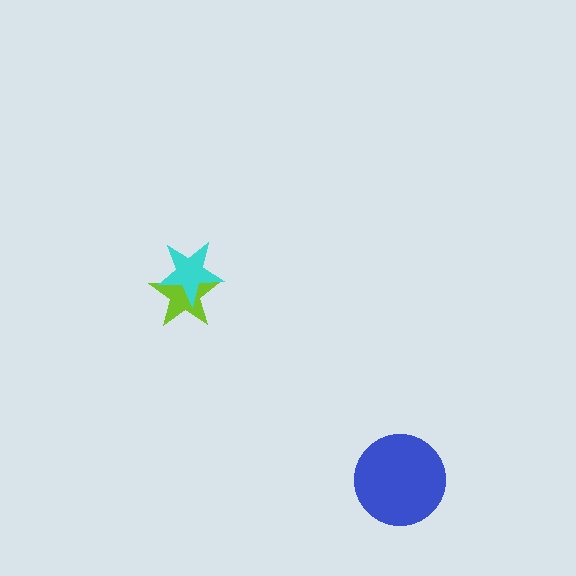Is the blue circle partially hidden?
No, no other shape covers it.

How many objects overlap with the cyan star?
1 object overlaps with the cyan star.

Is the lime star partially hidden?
Yes, it is partially covered by another shape.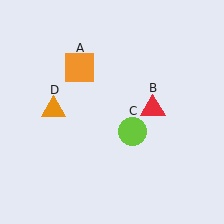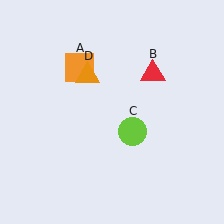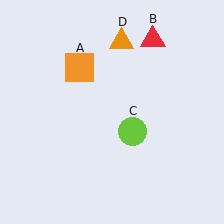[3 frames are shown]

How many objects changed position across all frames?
2 objects changed position: red triangle (object B), orange triangle (object D).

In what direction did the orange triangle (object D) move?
The orange triangle (object D) moved up and to the right.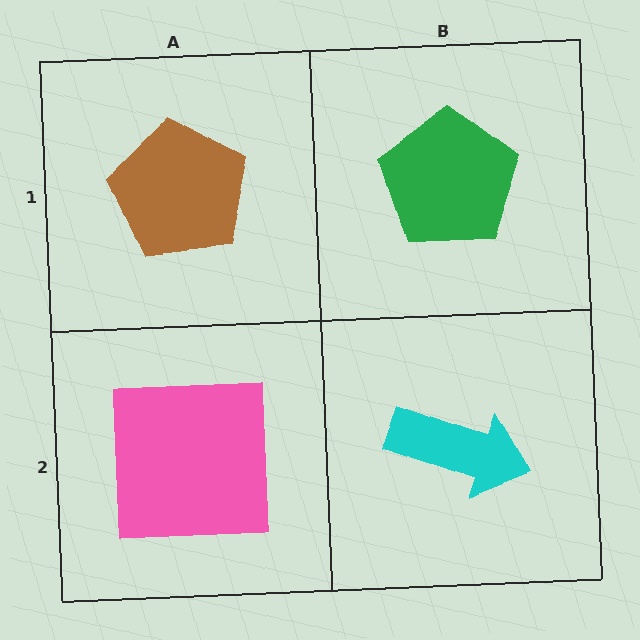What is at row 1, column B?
A green pentagon.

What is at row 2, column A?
A pink square.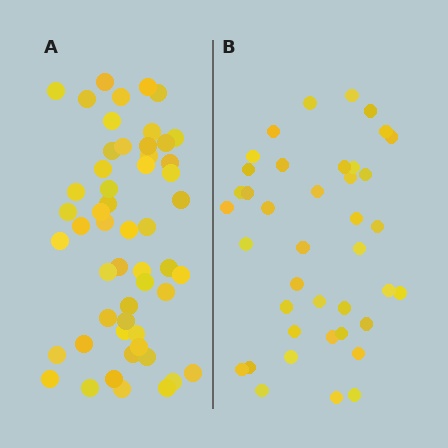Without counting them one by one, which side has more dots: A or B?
Region A (the left region) has more dots.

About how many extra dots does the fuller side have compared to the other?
Region A has approximately 15 more dots than region B.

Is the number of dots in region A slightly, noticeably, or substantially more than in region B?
Region A has noticeably more, but not dramatically so. The ratio is roughly 1.3 to 1.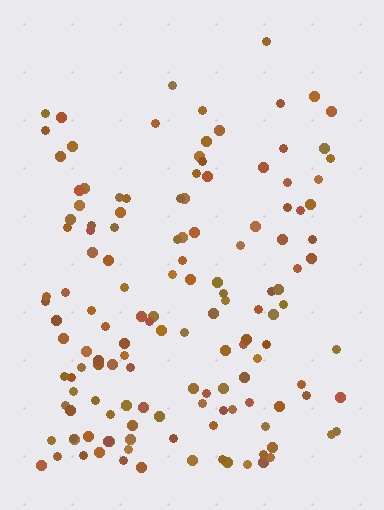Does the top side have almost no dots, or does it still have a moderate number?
Still a moderate number, just noticeably fewer than the bottom.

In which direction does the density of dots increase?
From top to bottom, with the bottom side densest.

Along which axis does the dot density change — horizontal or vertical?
Vertical.